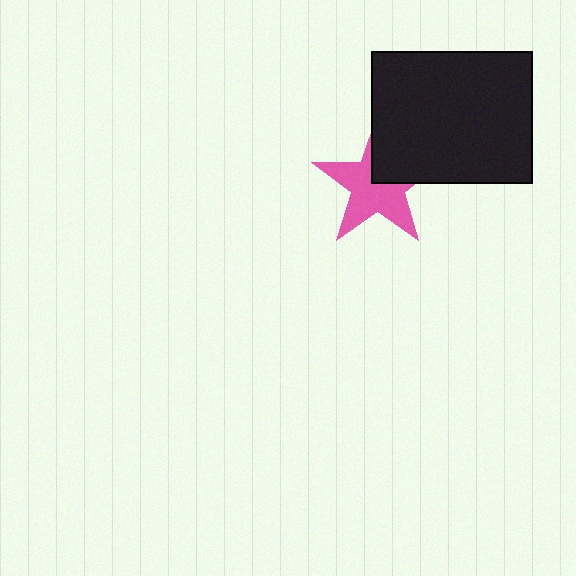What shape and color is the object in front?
The object in front is a black rectangle.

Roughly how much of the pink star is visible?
Most of it is visible (roughly 67%).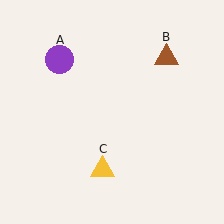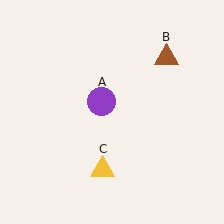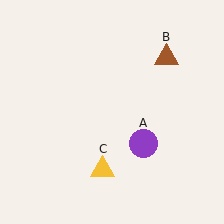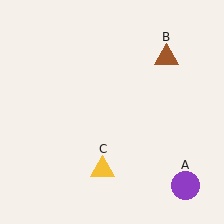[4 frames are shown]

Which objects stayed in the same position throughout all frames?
Brown triangle (object B) and yellow triangle (object C) remained stationary.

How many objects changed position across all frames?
1 object changed position: purple circle (object A).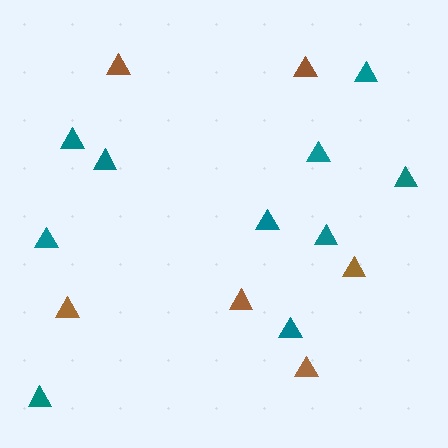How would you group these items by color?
There are 2 groups: one group of teal triangles (10) and one group of brown triangles (6).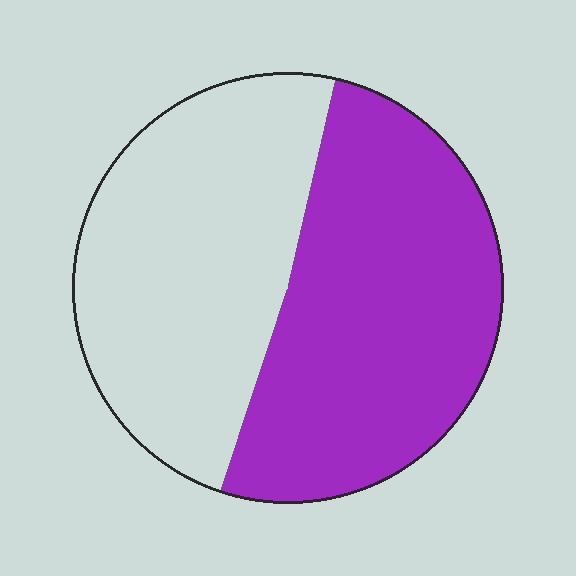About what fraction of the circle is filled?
About one half (1/2).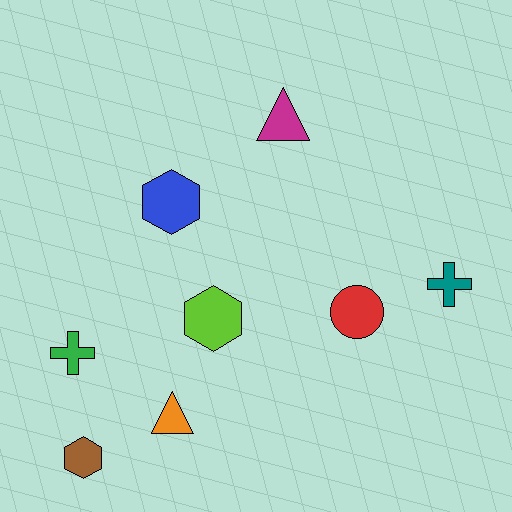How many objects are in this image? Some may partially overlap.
There are 8 objects.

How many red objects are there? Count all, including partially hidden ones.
There is 1 red object.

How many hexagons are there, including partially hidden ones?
There are 3 hexagons.